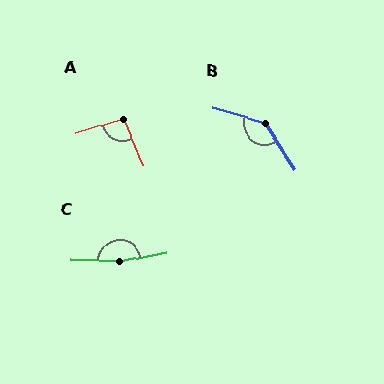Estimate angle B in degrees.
Approximately 139 degrees.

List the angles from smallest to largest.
A (95°), B (139°), C (168°).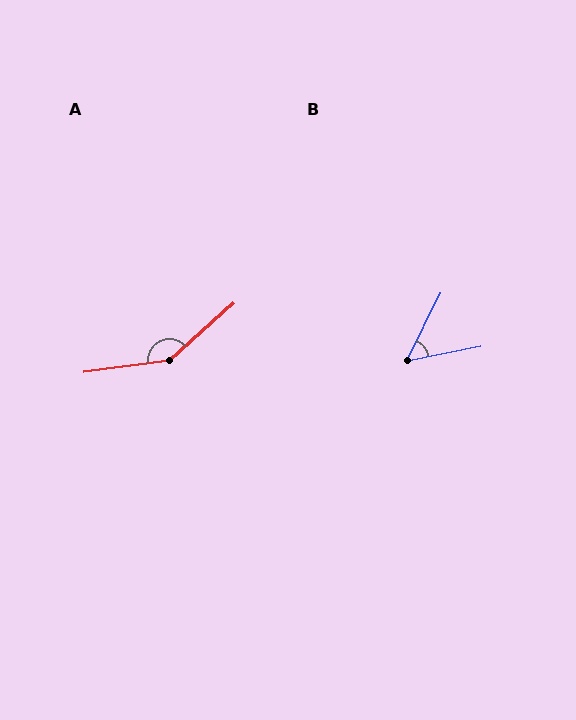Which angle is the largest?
A, at approximately 146 degrees.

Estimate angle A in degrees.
Approximately 146 degrees.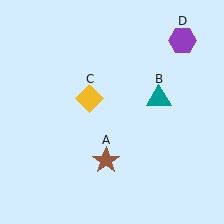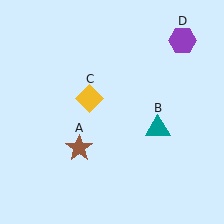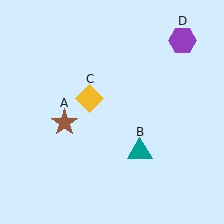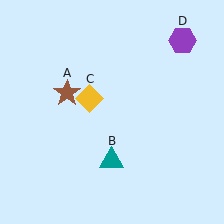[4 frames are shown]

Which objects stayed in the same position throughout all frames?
Yellow diamond (object C) and purple hexagon (object D) remained stationary.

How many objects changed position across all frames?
2 objects changed position: brown star (object A), teal triangle (object B).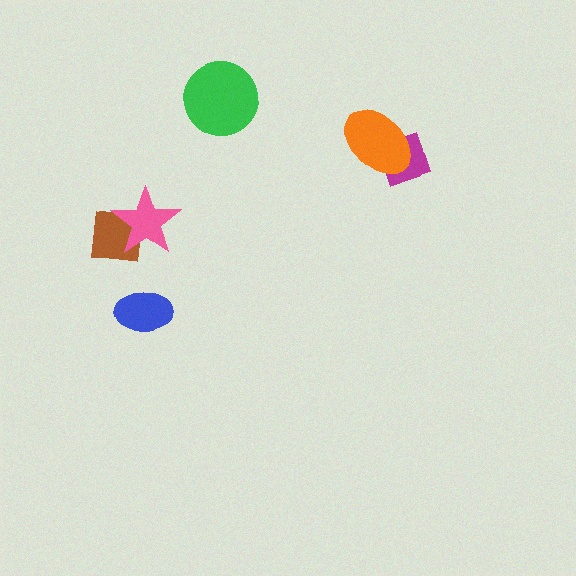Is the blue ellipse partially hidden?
No, no other shape covers it.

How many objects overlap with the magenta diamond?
1 object overlaps with the magenta diamond.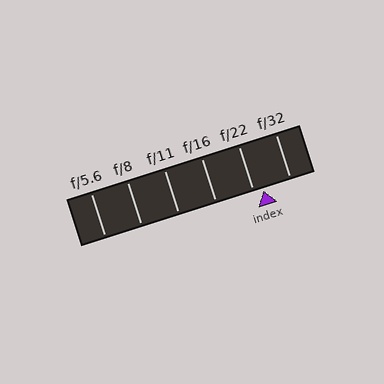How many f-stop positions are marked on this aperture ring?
There are 6 f-stop positions marked.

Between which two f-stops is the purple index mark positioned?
The index mark is between f/22 and f/32.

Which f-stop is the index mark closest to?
The index mark is closest to f/22.